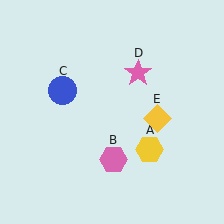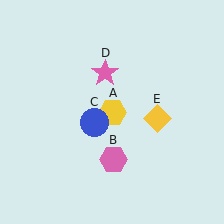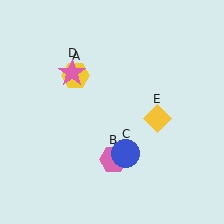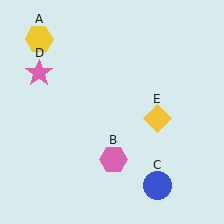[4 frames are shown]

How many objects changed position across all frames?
3 objects changed position: yellow hexagon (object A), blue circle (object C), pink star (object D).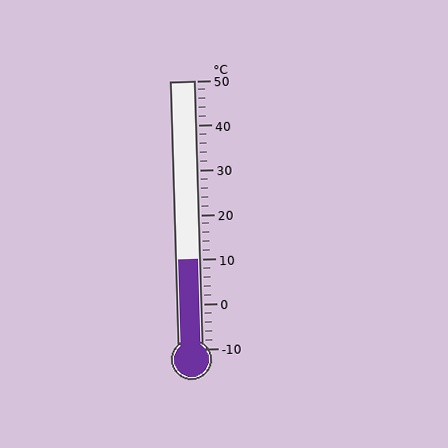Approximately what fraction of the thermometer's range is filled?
The thermometer is filled to approximately 35% of its range.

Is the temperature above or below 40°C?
The temperature is below 40°C.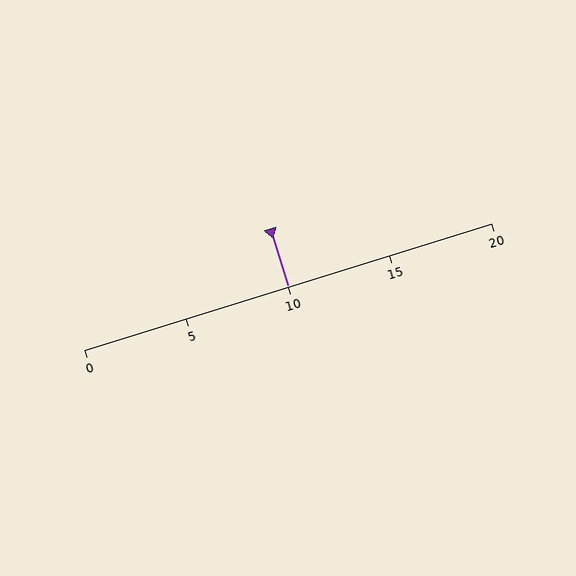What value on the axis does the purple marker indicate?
The marker indicates approximately 10.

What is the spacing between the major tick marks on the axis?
The major ticks are spaced 5 apart.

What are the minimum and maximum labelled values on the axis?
The axis runs from 0 to 20.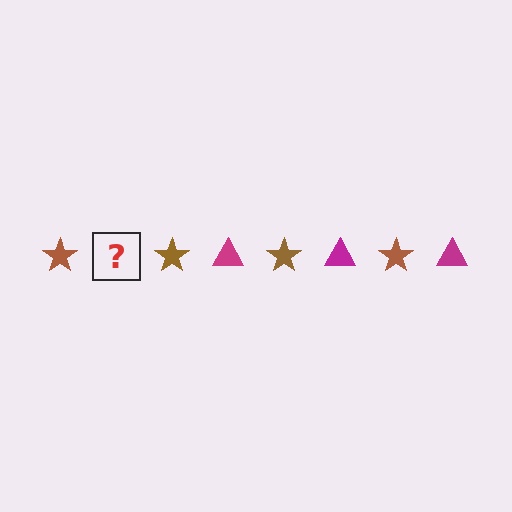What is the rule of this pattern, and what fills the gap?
The rule is that the pattern alternates between brown star and magenta triangle. The gap should be filled with a magenta triangle.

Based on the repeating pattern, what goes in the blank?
The blank should be a magenta triangle.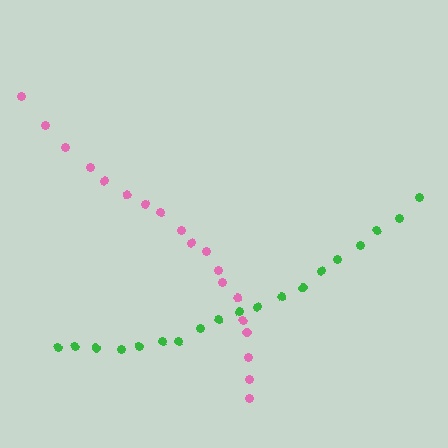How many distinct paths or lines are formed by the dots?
There are 2 distinct paths.